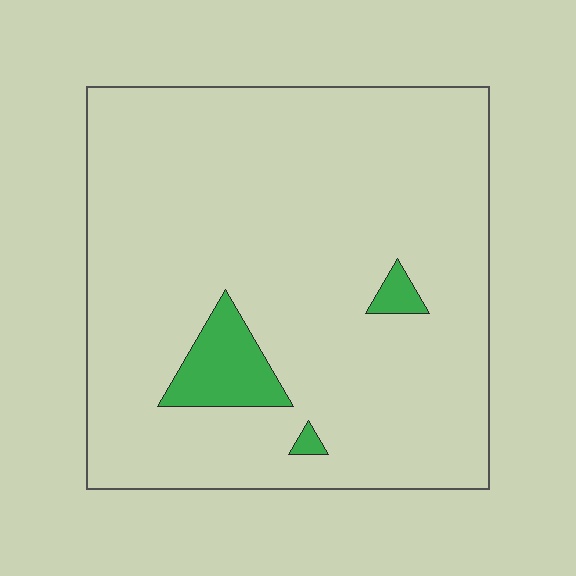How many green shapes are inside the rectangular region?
3.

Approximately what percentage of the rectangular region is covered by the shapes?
Approximately 5%.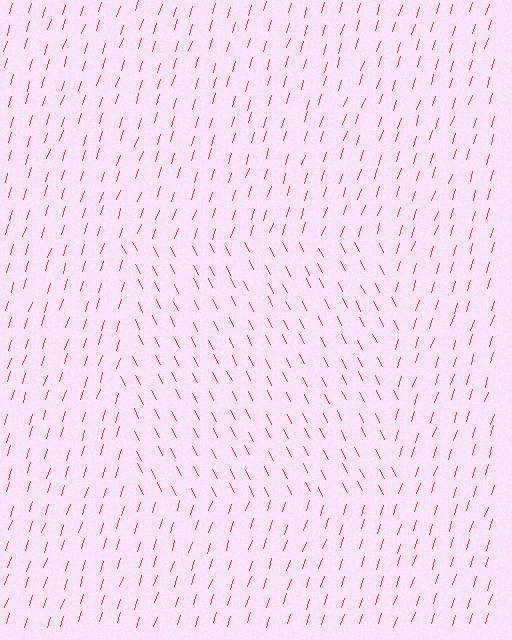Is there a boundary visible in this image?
Yes, there is a texture boundary formed by a change in line orientation.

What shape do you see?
I see a rectangle.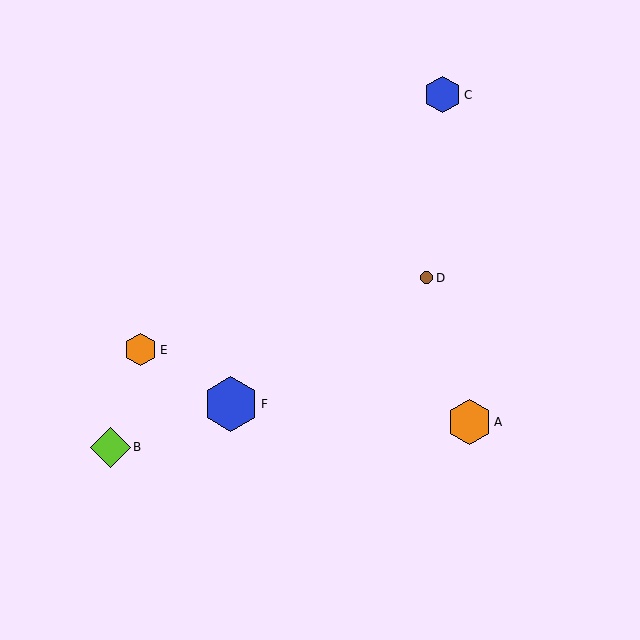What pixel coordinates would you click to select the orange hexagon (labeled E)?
Click at (141, 350) to select the orange hexagon E.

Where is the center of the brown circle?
The center of the brown circle is at (427, 278).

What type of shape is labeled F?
Shape F is a blue hexagon.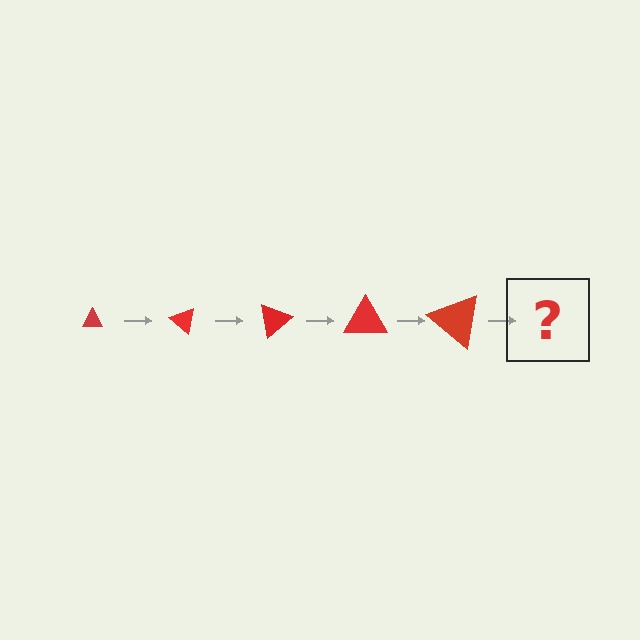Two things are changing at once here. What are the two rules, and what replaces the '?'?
The two rules are that the triangle grows larger each step and it rotates 40 degrees each step. The '?' should be a triangle, larger than the previous one and rotated 200 degrees from the start.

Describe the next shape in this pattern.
It should be a triangle, larger than the previous one and rotated 200 degrees from the start.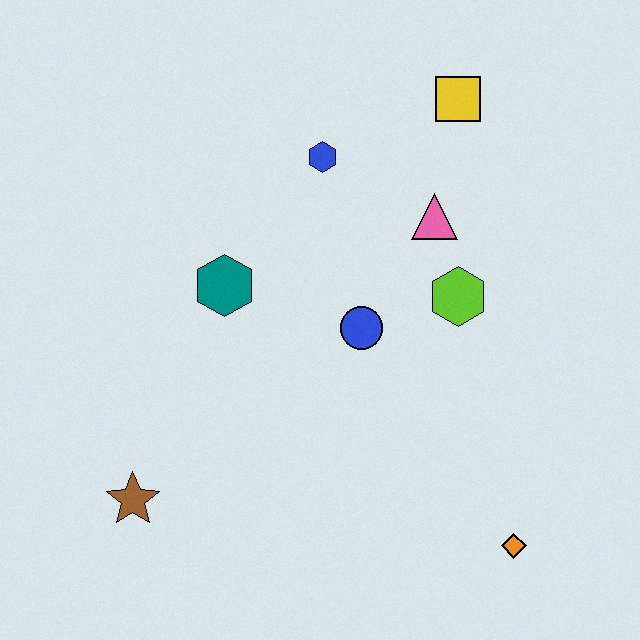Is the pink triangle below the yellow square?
Yes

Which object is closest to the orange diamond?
The lime hexagon is closest to the orange diamond.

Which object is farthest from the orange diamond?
The yellow square is farthest from the orange diamond.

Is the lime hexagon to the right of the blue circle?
Yes